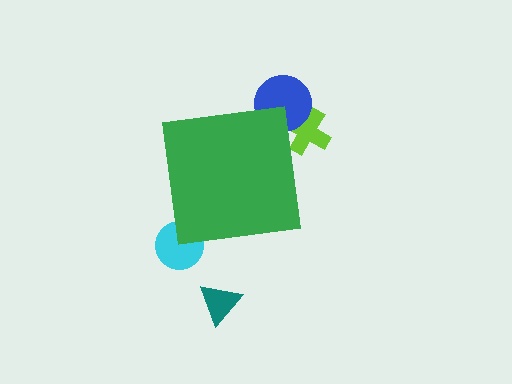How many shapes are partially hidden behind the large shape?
3 shapes are partially hidden.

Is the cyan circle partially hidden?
Yes, the cyan circle is partially hidden behind the green square.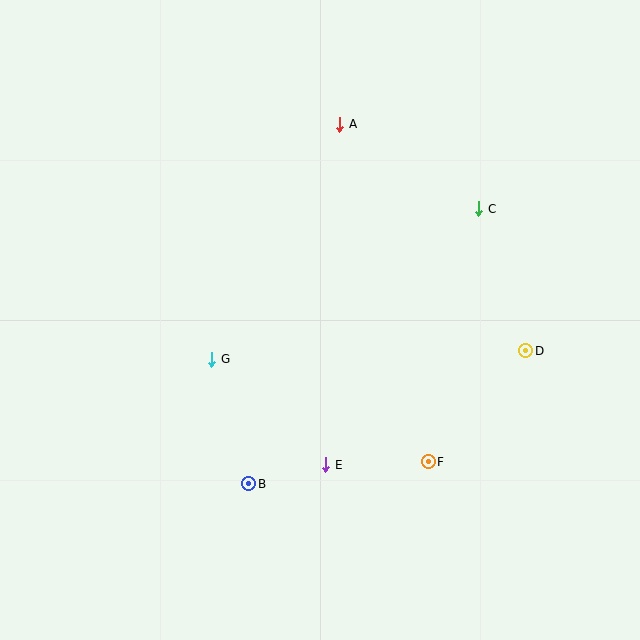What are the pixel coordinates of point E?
Point E is at (326, 465).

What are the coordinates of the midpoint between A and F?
The midpoint between A and F is at (384, 293).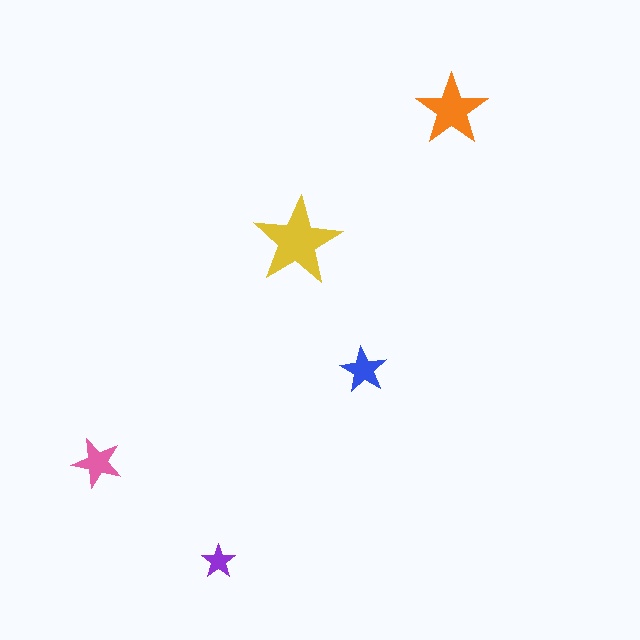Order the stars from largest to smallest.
the yellow one, the orange one, the pink one, the blue one, the purple one.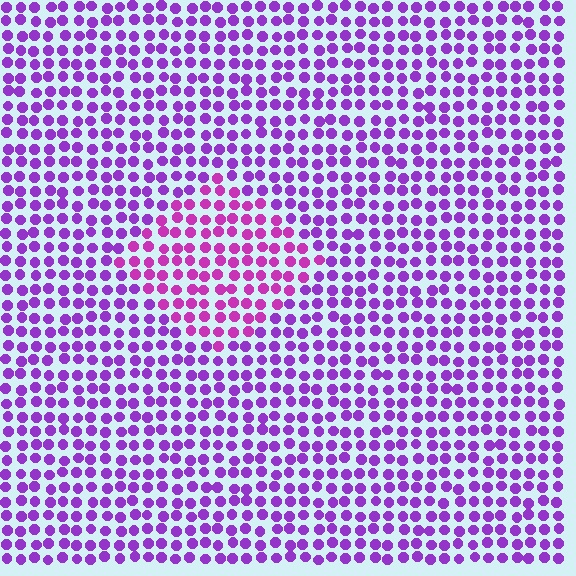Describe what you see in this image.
The image is filled with small purple elements in a uniform arrangement. A diamond-shaped region is visible where the elements are tinted to a slightly different hue, forming a subtle color boundary.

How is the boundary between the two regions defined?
The boundary is defined purely by a slight shift in hue (about 29 degrees). Spacing, size, and orientation are identical on both sides.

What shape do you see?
I see a diamond.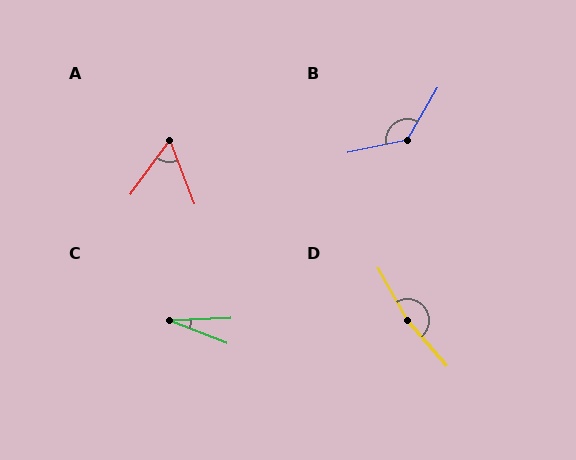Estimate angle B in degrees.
Approximately 132 degrees.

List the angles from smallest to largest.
C (24°), A (57°), B (132°), D (168°).